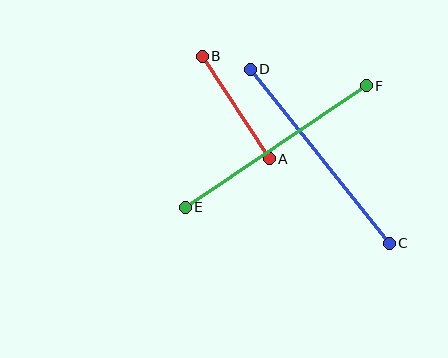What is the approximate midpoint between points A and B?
The midpoint is at approximately (236, 108) pixels.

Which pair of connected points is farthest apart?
Points C and D are farthest apart.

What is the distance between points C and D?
The distance is approximately 223 pixels.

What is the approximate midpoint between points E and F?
The midpoint is at approximately (276, 146) pixels.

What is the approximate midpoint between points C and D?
The midpoint is at approximately (320, 156) pixels.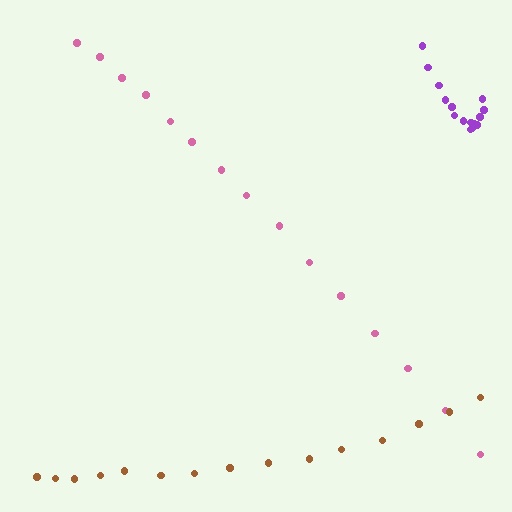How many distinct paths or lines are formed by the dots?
There are 3 distinct paths.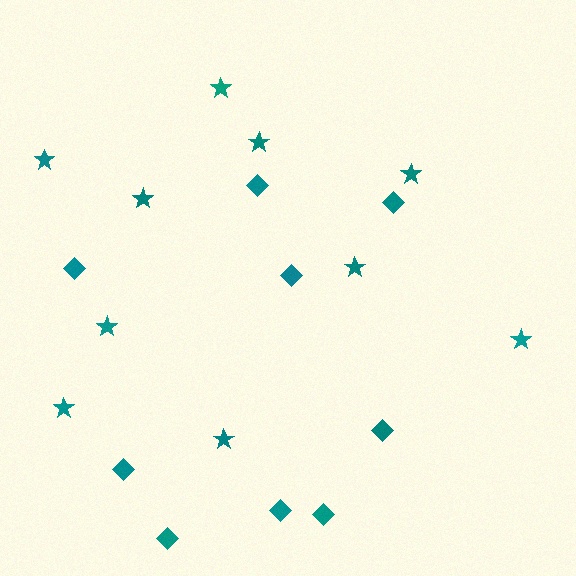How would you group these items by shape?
There are 2 groups: one group of stars (10) and one group of diamonds (9).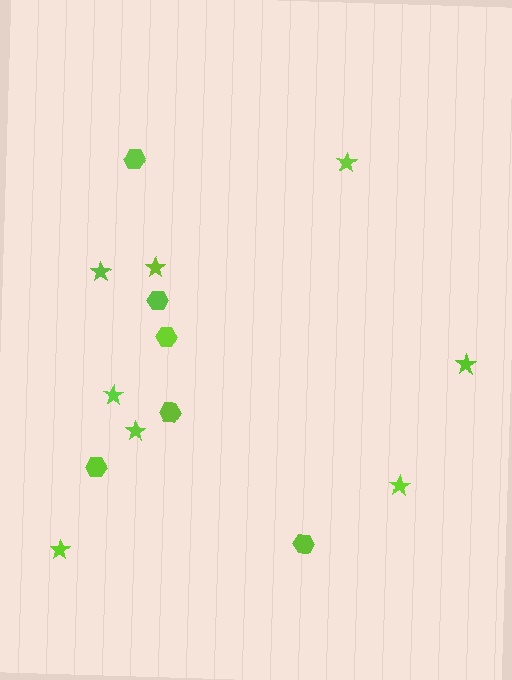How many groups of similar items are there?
There are 2 groups: one group of stars (8) and one group of hexagons (6).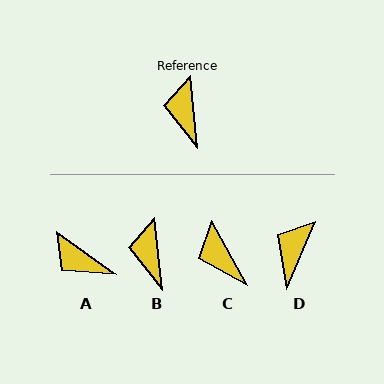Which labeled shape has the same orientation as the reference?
B.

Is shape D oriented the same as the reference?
No, it is off by about 29 degrees.